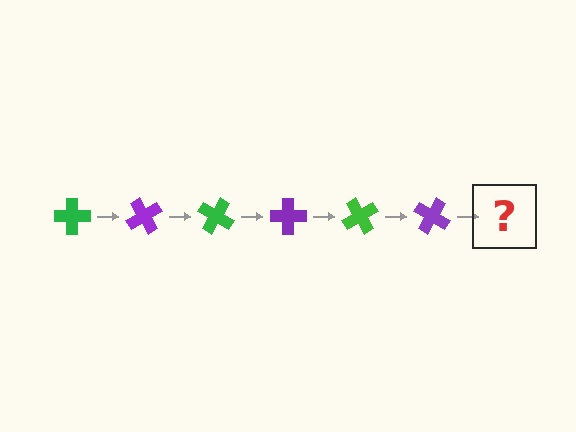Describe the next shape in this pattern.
It should be a green cross, rotated 360 degrees from the start.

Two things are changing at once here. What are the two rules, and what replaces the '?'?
The two rules are that it rotates 60 degrees each step and the color cycles through green and purple. The '?' should be a green cross, rotated 360 degrees from the start.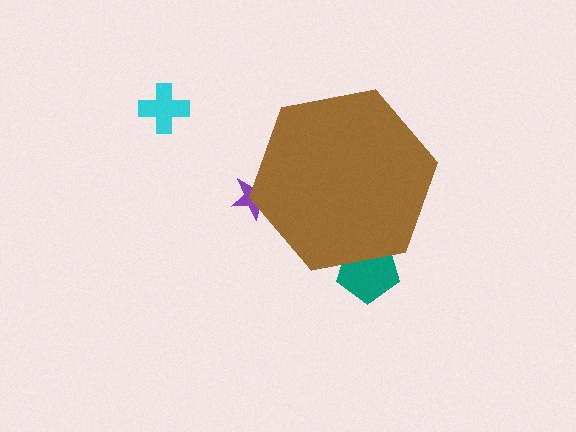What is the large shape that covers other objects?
A brown hexagon.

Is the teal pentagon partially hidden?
Yes, the teal pentagon is partially hidden behind the brown hexagon.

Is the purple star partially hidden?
Yes, the purple star is partially hidden behind the brown hexagon.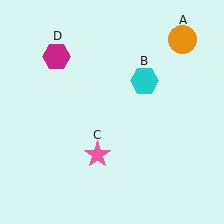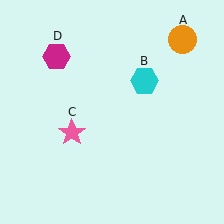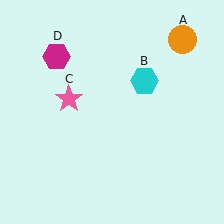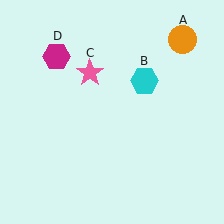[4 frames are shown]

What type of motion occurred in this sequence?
The pink star (object C) rotated clockwise around the center of the scene.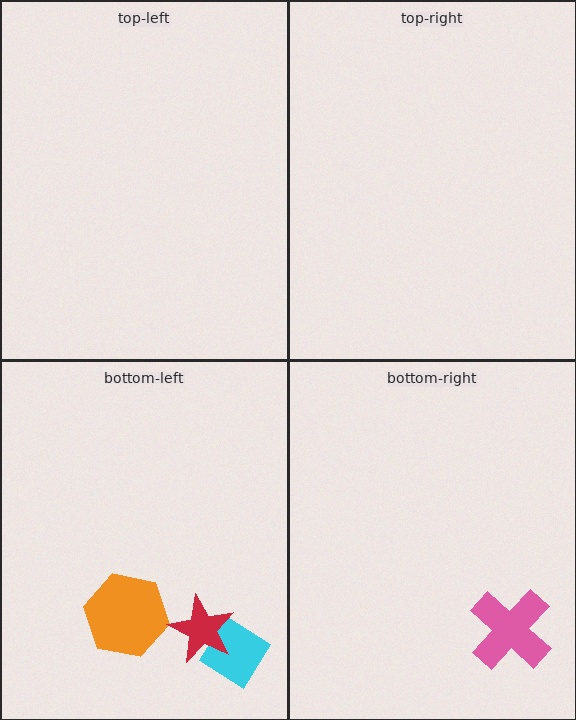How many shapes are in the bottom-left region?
3.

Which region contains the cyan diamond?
The bottom-left region.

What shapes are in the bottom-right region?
The pink cross.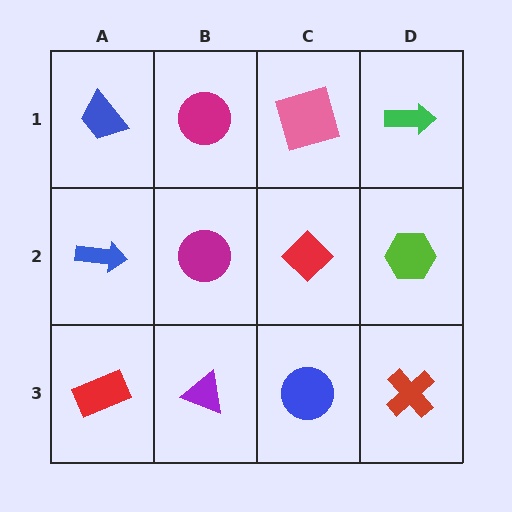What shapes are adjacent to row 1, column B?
A magenta circle (row 2, column B), a blue trapezoid (row 1, column A), a pink square (row 1, column C).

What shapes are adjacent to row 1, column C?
A red diamond (row 2, column C), a magenta circle (row 1, column B), a green arrow (row 1, column D).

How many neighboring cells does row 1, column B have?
3.